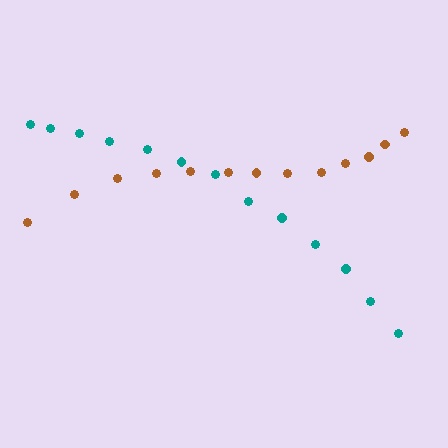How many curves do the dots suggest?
There are 2 distinct paths.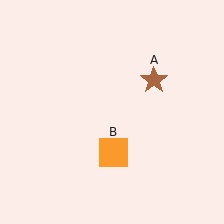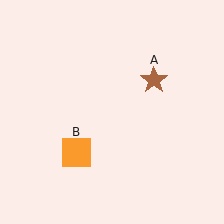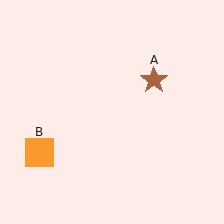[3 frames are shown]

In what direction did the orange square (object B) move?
The orange square (object B) moved left.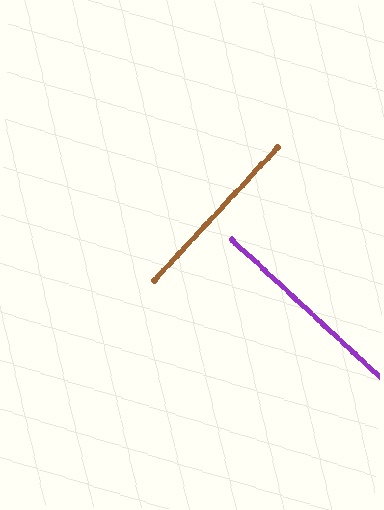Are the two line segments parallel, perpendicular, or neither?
Perpendicular — they meet at approximately 90°.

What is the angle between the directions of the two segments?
Approximately 90 degrees.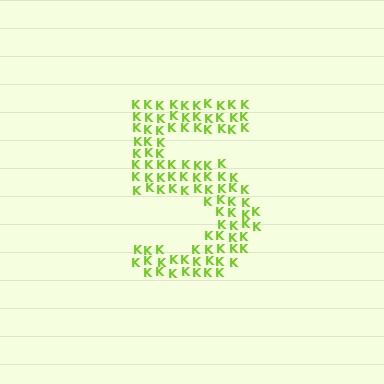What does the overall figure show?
The overall figure shows the digit 5.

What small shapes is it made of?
It is made of small letter K's.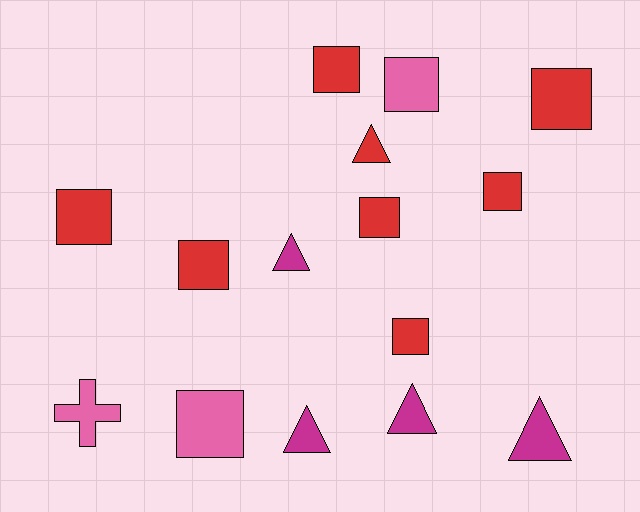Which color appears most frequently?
Red, with 8 objects.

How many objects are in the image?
There are 15 objects.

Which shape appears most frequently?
Square, with 9 objects.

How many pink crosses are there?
There is 1 pink cross.